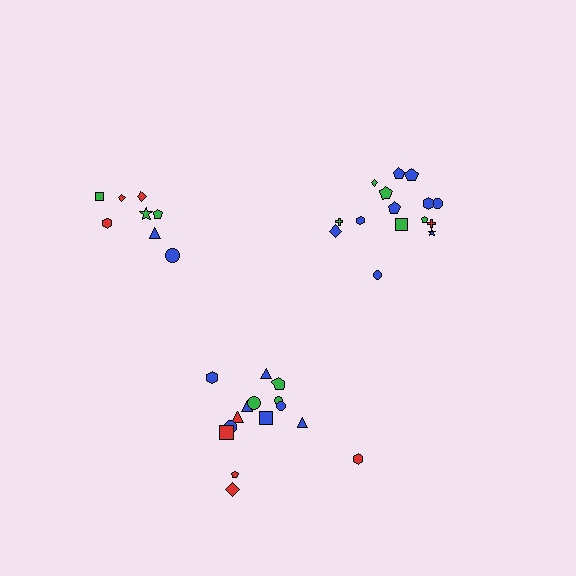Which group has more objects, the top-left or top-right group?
The top-right group.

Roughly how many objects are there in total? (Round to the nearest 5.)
Roughly 40 objects in total.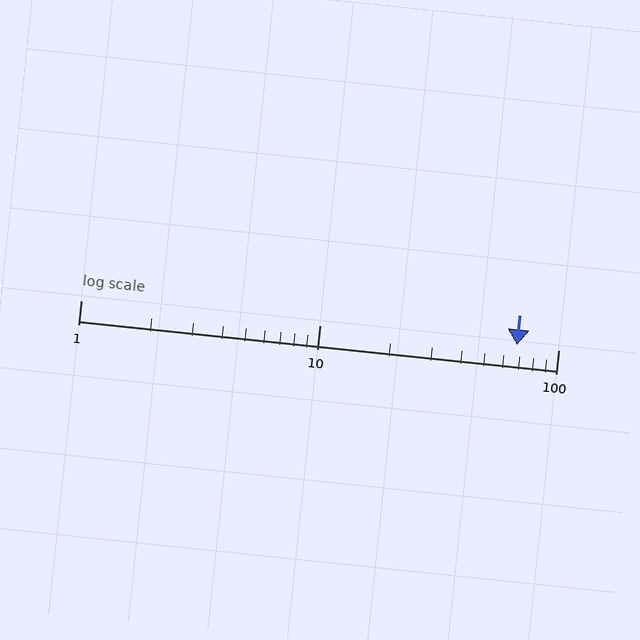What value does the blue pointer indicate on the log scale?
The pointer indicates approximately 67.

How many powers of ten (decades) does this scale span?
The scale spans 2 decades, from 1 to 100.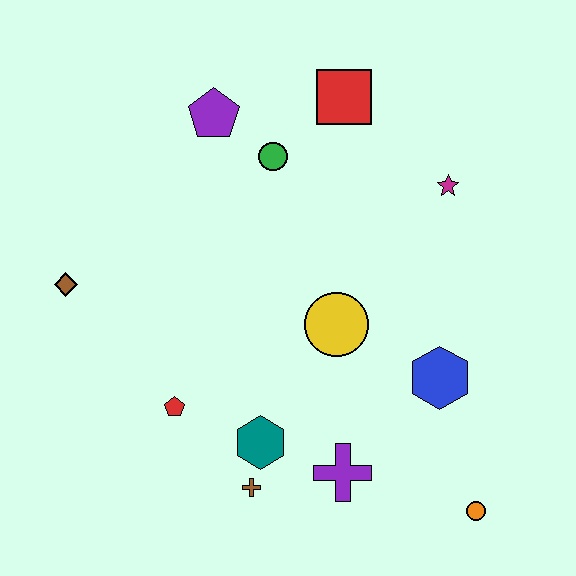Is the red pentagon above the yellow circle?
No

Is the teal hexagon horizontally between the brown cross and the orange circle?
Yes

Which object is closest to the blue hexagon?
The yellow circle is closest to the blue hexagon.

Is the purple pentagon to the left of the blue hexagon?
Yes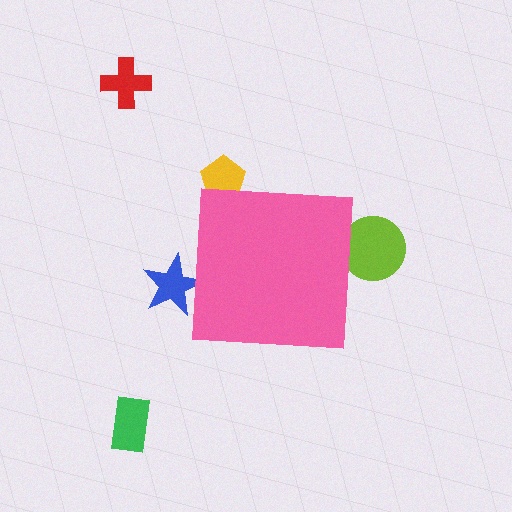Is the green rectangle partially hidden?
No, the green rectangle is fully visible.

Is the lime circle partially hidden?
Yes, the lime circle is partially hidden behind the pink square.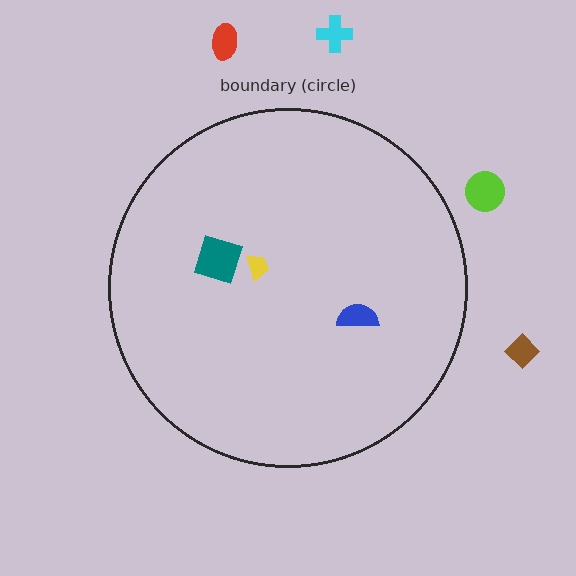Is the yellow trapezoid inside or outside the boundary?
Inside.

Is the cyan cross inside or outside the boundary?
Outside.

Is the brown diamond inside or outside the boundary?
Outside.